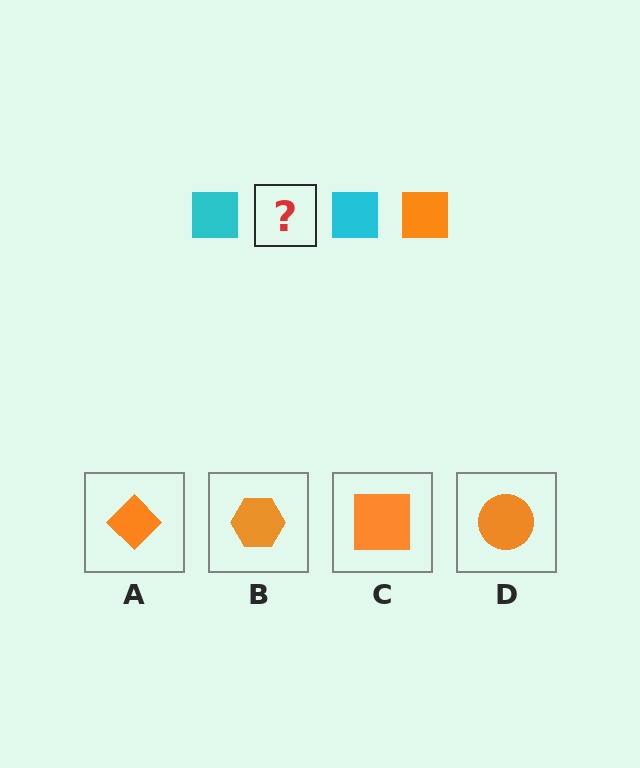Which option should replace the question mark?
Option C.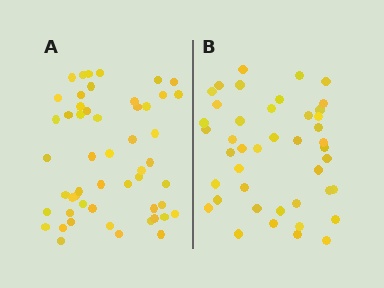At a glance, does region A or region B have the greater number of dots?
Region A (the left region) has more dots.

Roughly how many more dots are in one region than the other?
Region A has roughly 8 or so more dots than region B.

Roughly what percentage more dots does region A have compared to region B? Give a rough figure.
About 20% more.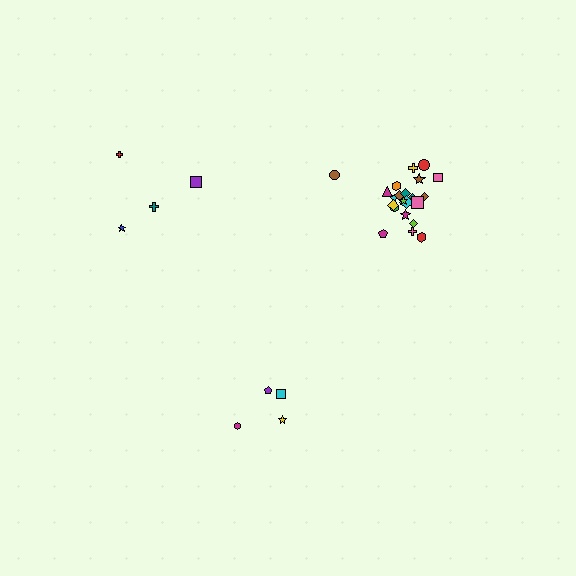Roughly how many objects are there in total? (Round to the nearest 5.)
Roughly 30 objects in total.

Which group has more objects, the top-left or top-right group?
The top-right group.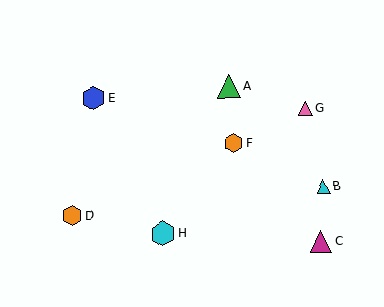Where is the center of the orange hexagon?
The center of the orange hexagon is at (233, 143).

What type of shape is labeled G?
Shape G is a pink triangle.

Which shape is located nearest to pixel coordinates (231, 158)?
The orange hexagon (labeled F) at (233, 143) is nearest to that location.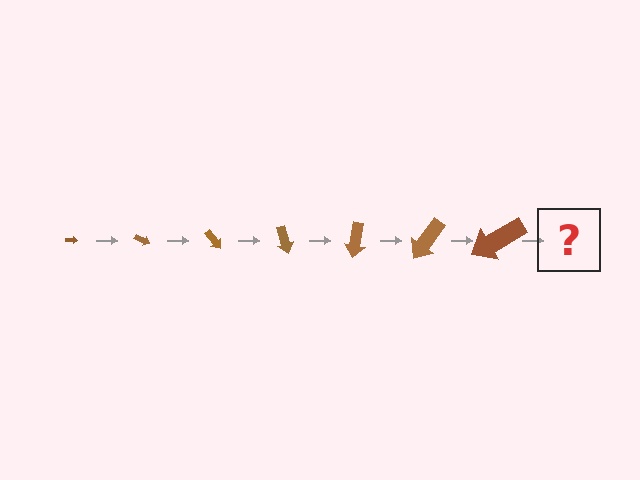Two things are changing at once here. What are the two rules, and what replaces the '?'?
The two rules are that the arrow grows larger each step and it rotates 25 degrees each step. The '?' should be an arrow, larger than the previous one and rotated 175 degrees from the start.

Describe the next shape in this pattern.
It should be an arrow, larger than the previous one and rotated 175 degrees from the start.